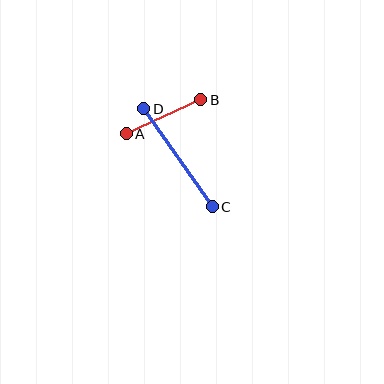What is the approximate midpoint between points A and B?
The midpoint is at approximately (164, 117) pixels.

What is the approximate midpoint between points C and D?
The midpoint is at approximately (178, 158) pixels.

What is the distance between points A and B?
The distance is approximately 82 pixels.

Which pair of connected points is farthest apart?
Points C and D are farthest apart.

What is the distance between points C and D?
The distance is approximately 120 pixels.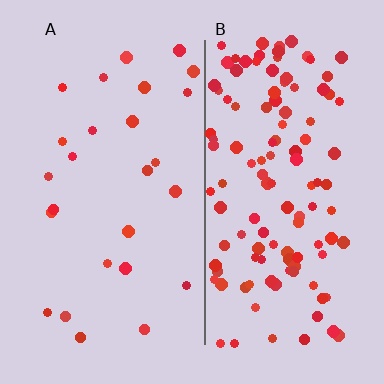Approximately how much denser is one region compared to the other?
Approximately 4.7× — region B over region A.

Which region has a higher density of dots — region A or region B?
B (the right).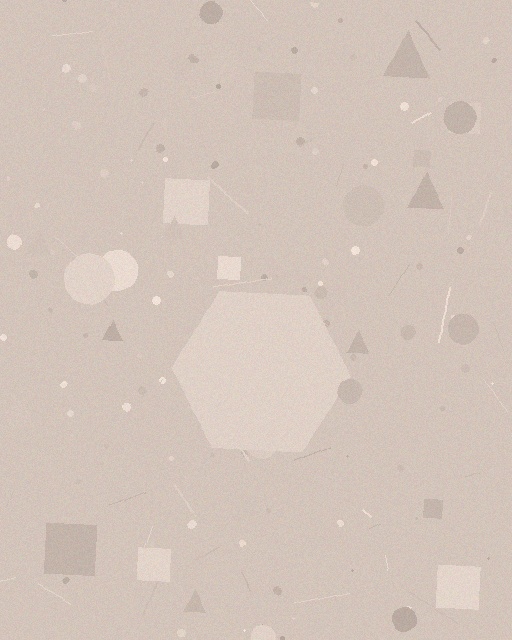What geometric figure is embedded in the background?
A hexagon is embedded in the background.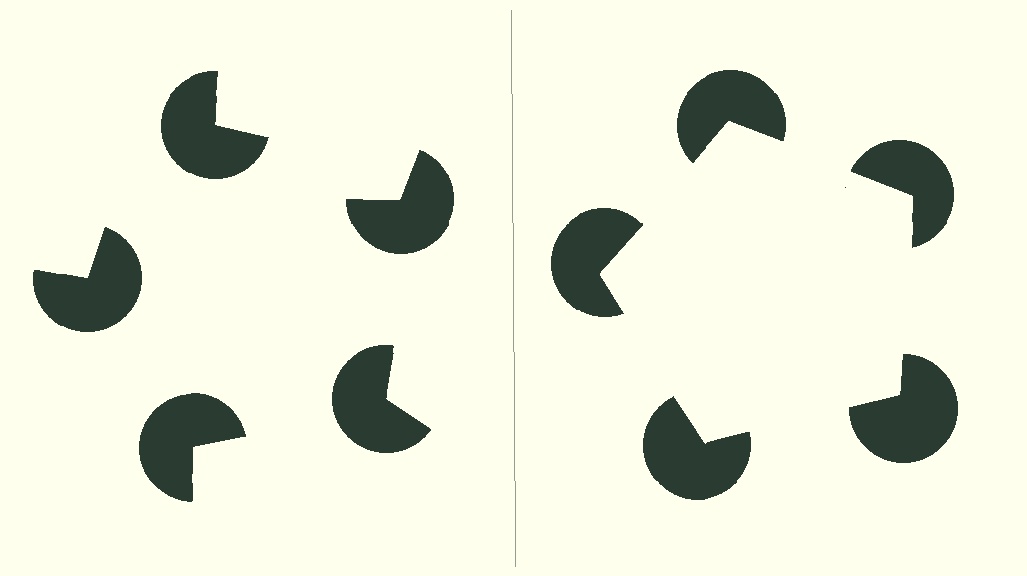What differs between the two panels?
The pac-man discs are positioned identically on both sides; only the wedge orientations differ. On the right they align to a pentagon; on the left they are misaligned.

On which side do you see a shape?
An illusory pentagon appears on the right side. On the left side the wedge cuts are rotated, so no coherent shape forms.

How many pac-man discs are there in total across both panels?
10 — 5 on each side.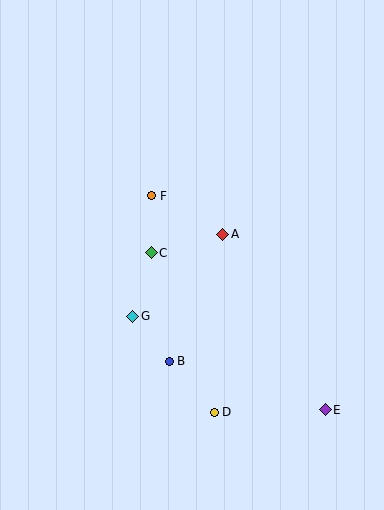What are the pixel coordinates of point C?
Point C is at (151, 253).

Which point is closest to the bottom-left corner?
Point B is closest to the bottom-left corner.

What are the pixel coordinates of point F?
Point F is at (152, 196).